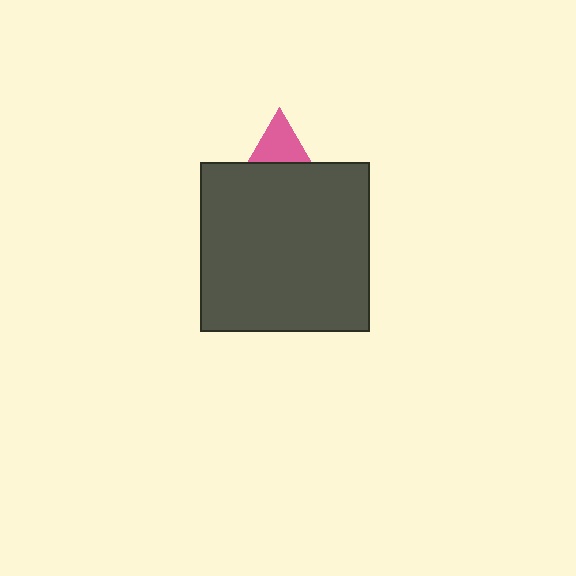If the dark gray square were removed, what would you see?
You would see the complete pink triangle.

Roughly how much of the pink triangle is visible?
A small part of it is visible (roughly 32%).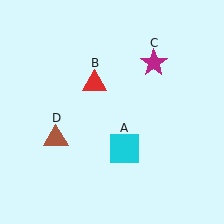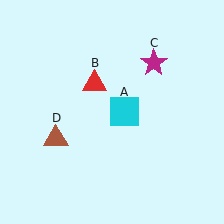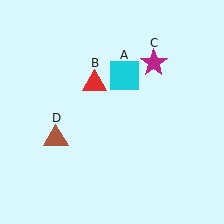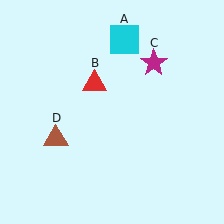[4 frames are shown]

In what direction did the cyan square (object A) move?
The cyan square (object A) moved up.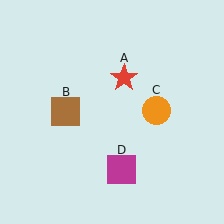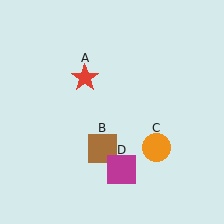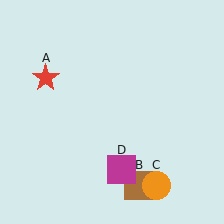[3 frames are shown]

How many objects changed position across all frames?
3 objects changed position: red star (object A), brown square (object B), orange circle (object C).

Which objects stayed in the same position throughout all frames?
Magenta square (object D) remained stationary.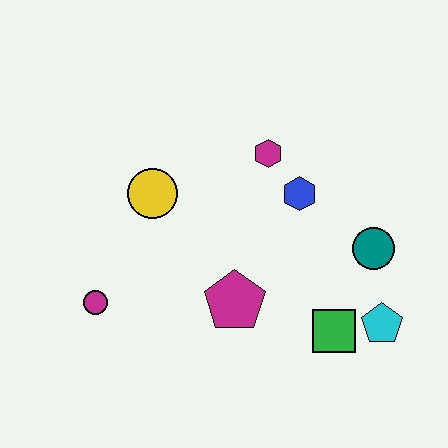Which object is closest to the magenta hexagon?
The blue hexagon is closest to the magenta hexagon.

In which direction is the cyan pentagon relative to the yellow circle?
The cyan pentagon is to the right of the yellow circle.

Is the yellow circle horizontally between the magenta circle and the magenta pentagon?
Yes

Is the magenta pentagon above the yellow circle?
No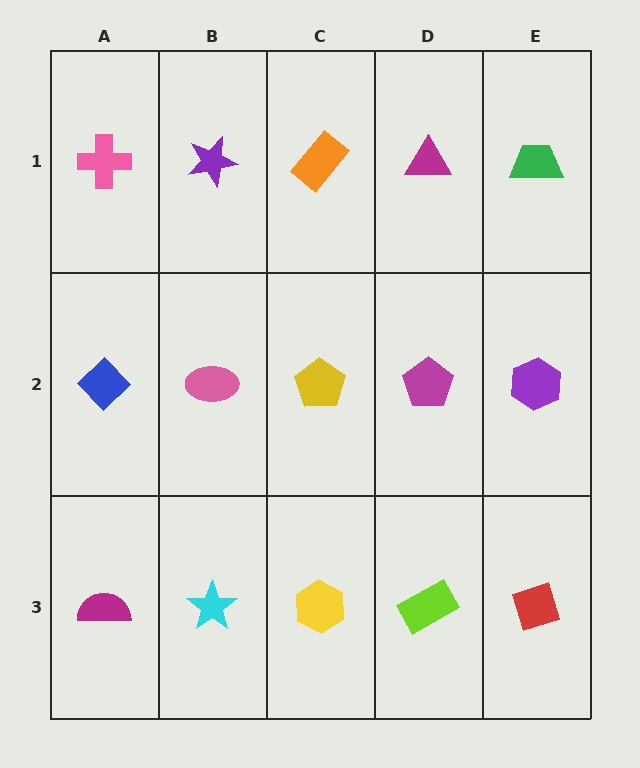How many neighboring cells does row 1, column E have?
2.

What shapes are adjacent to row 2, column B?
A purple star (row 1, column B), a cyan star (row 3, column B), a blue diamond (row 2, column A), a yellow pentagon (row 2, column C).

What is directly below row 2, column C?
A yellow hexagon.